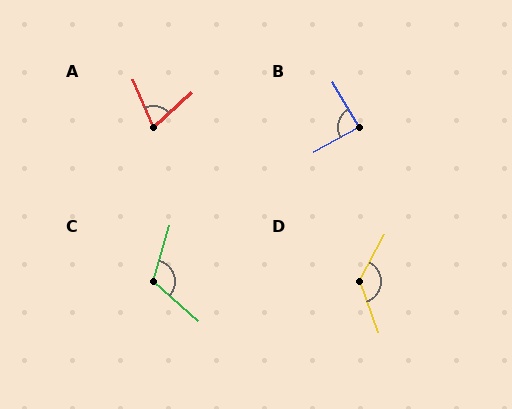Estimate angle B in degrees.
Approximately 88 degrees.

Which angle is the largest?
D, at approximately 132 degrees.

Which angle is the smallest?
A, at approximately 72 degrees.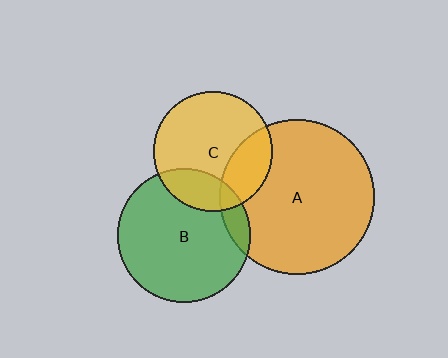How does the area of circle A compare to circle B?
Approximately 1.3 times.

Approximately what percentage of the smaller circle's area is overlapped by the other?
Approximately 25%.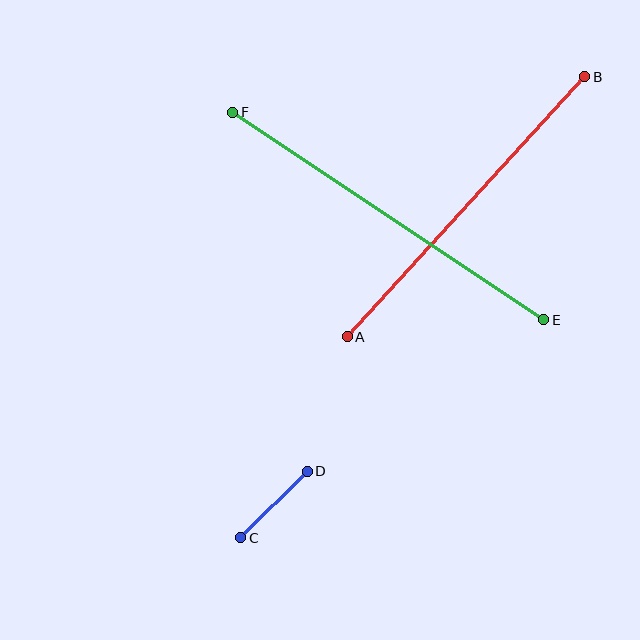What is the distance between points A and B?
The distance is approximately 352 pixels.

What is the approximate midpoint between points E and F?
The midpoint is at approximately (388, 216) pixels.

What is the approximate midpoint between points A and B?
The midpoint is at approximately (466, 207) pixels.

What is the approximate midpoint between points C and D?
The midpoint is at approximately (274, 504) pixels.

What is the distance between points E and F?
The distance is approximately 374 pixels.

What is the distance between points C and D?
The distance is approximately 94 pixels.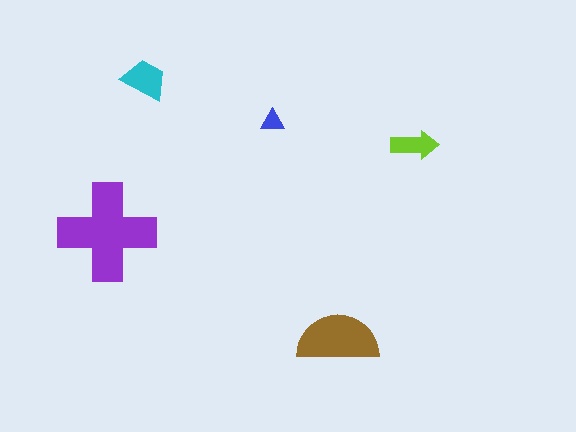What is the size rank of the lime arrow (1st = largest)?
4th.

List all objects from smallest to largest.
The blue triangle, the lime arrow, the cyan trapezoid, the brown semicircle, the purple cross.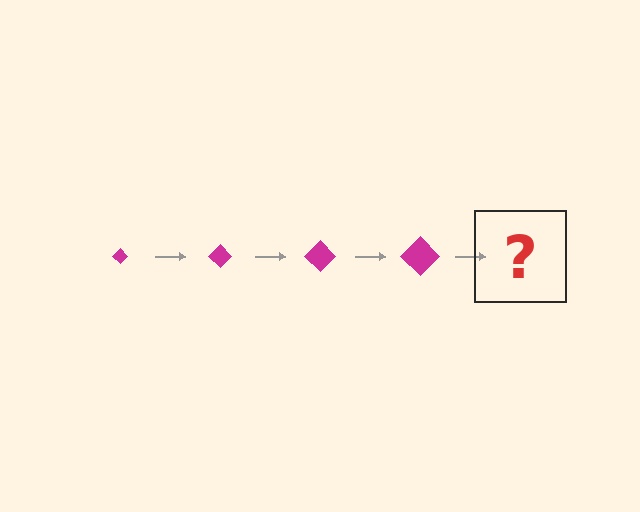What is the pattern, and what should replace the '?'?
The pattern is that the diamond gets progressively larger each step. The '?' should be a magenta diamond, larger than the previous one.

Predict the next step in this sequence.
The next step is a magenta diamond, larger than the previous one.